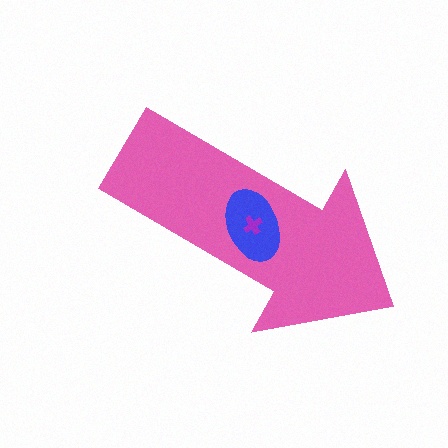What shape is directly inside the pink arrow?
The blue ellipse.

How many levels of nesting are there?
3.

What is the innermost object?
The purple cross.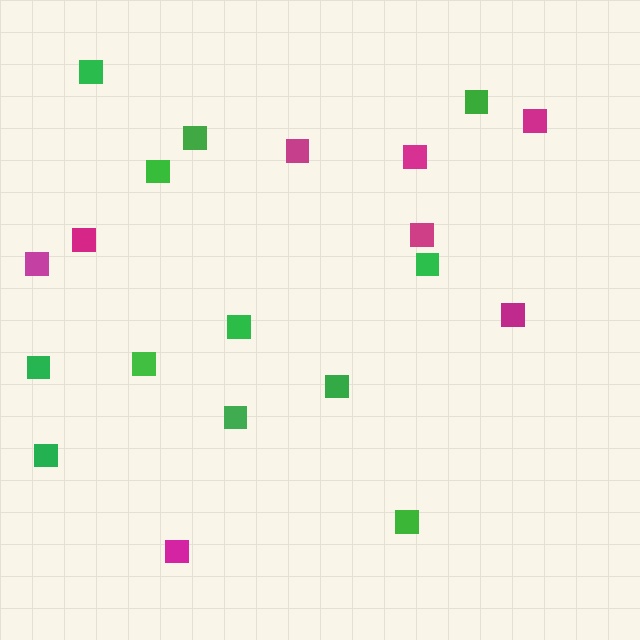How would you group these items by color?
There are 2 groups: one group of green squares (12) and one group of magenta squares (8).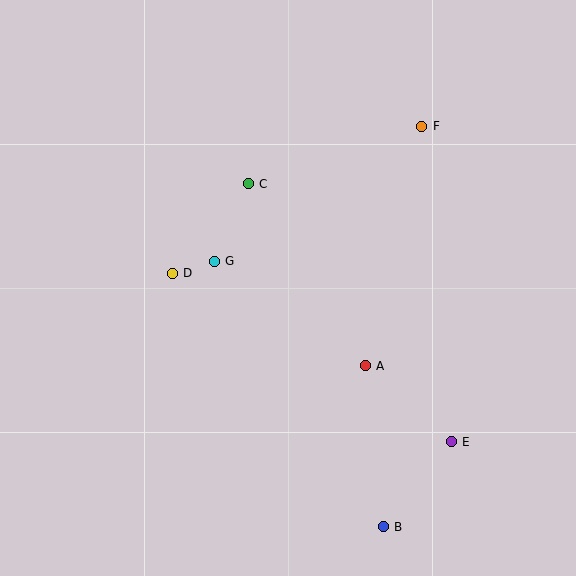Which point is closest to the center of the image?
Point G at (214, 261) is closest to the center.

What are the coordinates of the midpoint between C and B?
The midpoint between C and B is at (316, 355).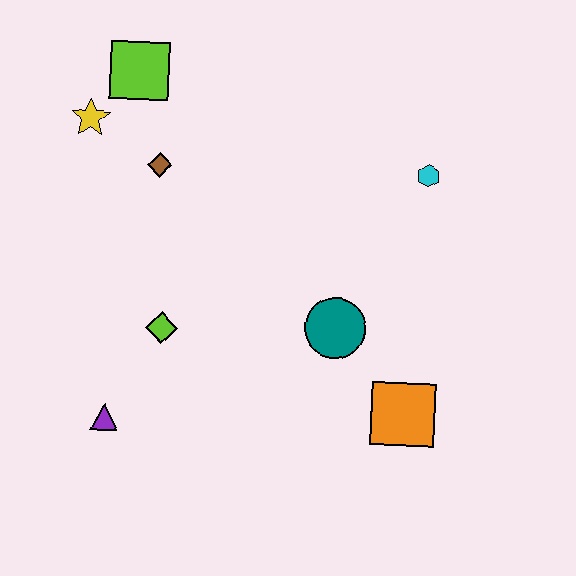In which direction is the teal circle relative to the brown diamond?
The teal circle is to the right of the brown diamond.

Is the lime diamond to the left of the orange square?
Yes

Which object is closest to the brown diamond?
The yellow star is closest to the brown diamond.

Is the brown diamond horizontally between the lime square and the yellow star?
No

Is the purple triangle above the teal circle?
No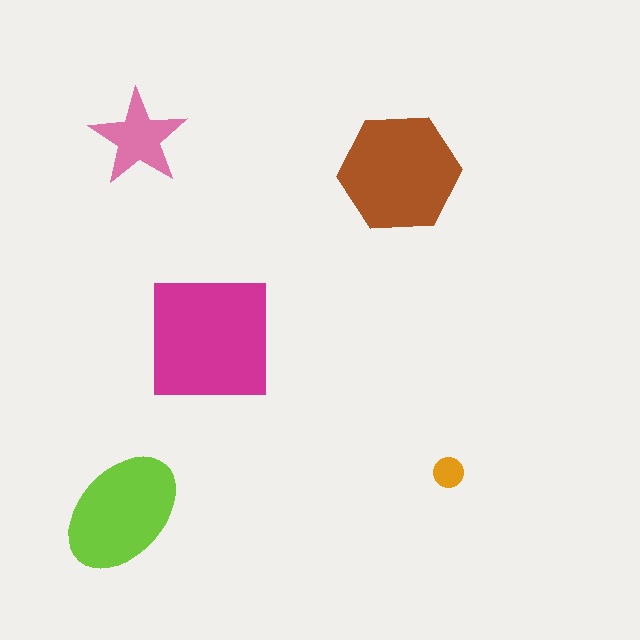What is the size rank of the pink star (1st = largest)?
4th.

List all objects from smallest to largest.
The orange circle, the pink star, the lime ellipse, the brown hexagon, the magenta square.